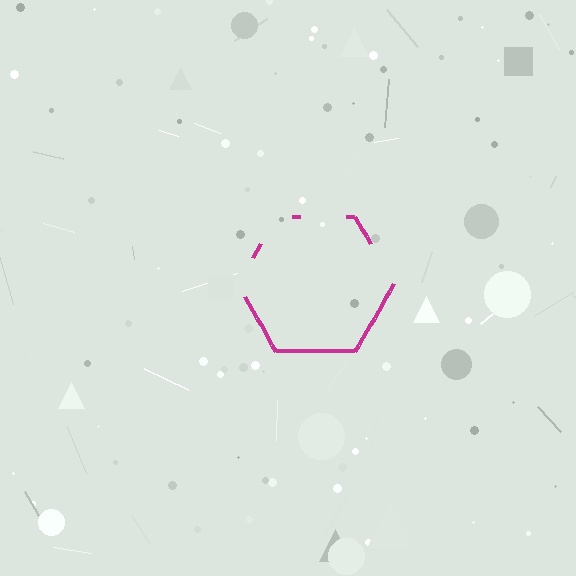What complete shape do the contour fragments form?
The contour fragments form a hexagon.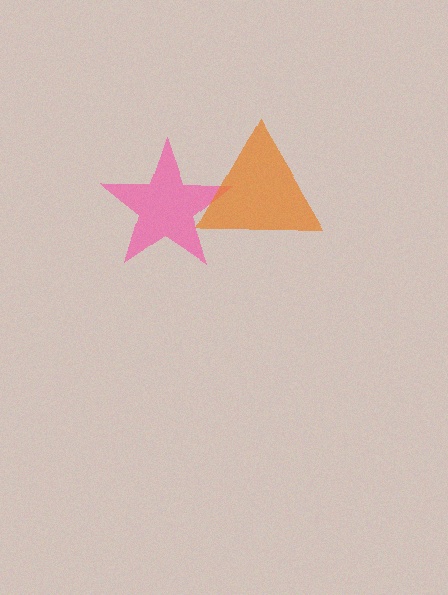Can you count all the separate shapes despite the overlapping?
Yes, there are 2 separate shapes.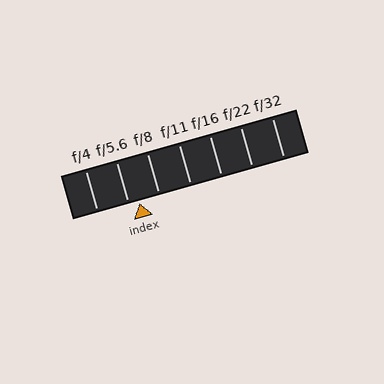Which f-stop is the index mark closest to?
The index mark is closest to f/5.6.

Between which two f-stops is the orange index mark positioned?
The index mark is between f/5.6 and f/8.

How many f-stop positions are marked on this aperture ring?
There are 7 f-stop positions marked.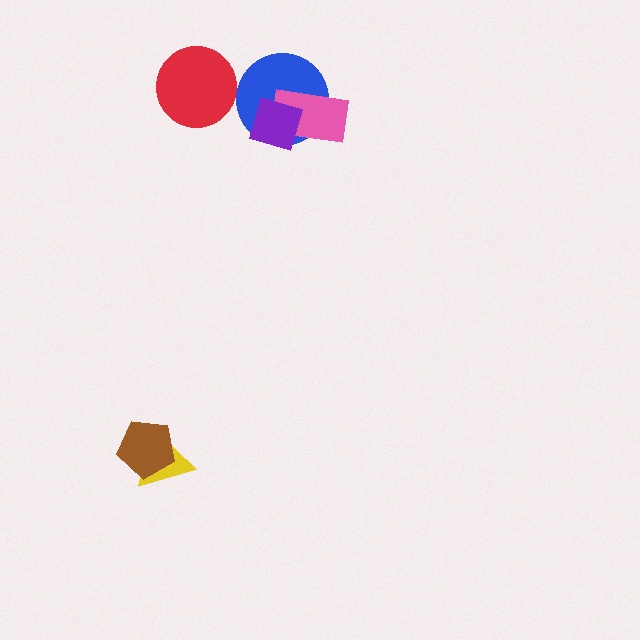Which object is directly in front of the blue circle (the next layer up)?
The pink rectangle is directly in front of the blue circle.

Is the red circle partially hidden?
No, no other shape covers it.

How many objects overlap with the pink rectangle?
2 objects overlap with the pink rectangle.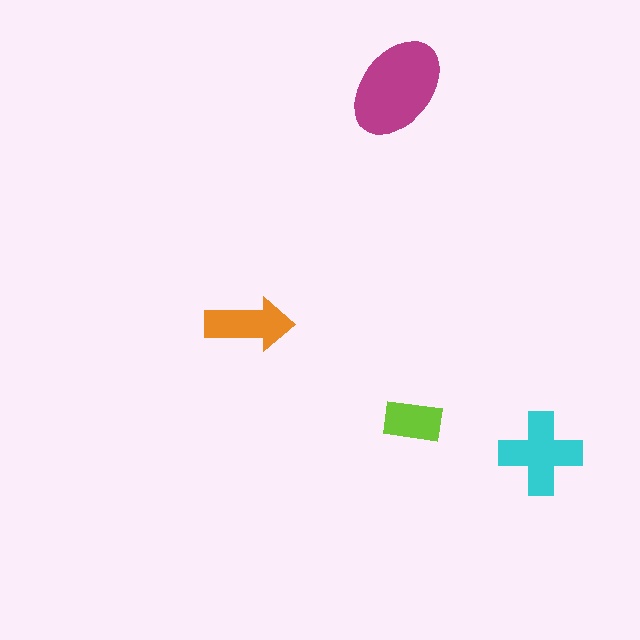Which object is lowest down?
The cyan cross is bottommost.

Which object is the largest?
The magenta ellipse.